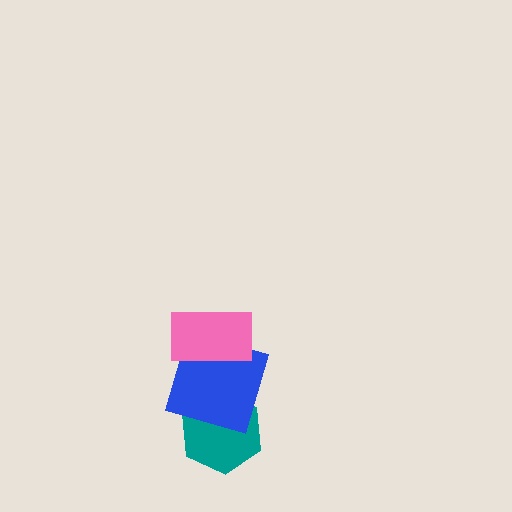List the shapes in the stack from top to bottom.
From top to bottom: the pink rectangle, the blue square, the teal hexagon.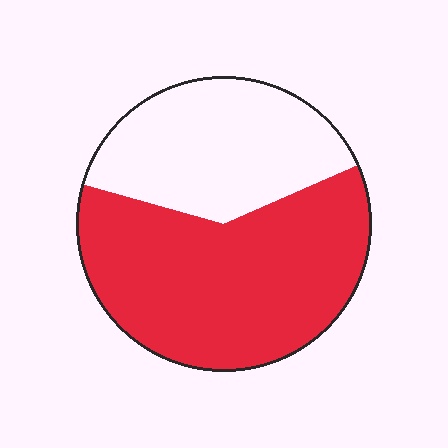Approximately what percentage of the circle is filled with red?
Approximately 60%.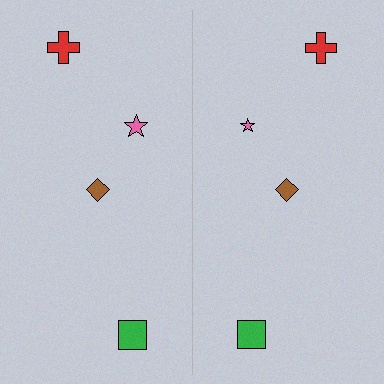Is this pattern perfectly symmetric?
No, the pattern is not perfectly symmetric. The pink star on the right side has a different size than its mirror counterpart.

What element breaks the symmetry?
The pink star on the right side has a different size than its mirror counterpart.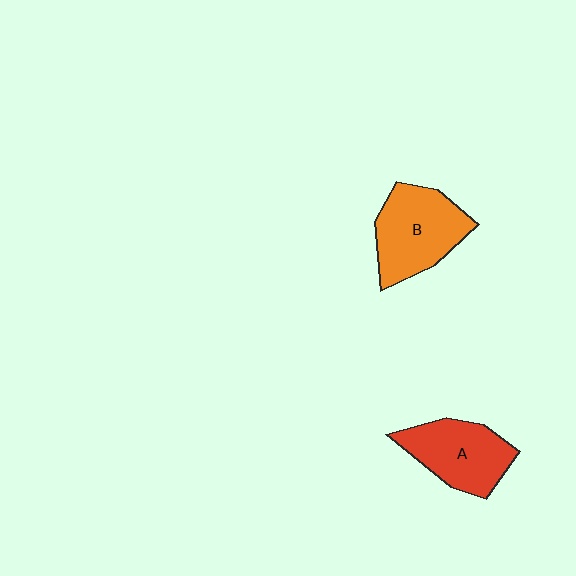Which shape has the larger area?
Shape B (orange).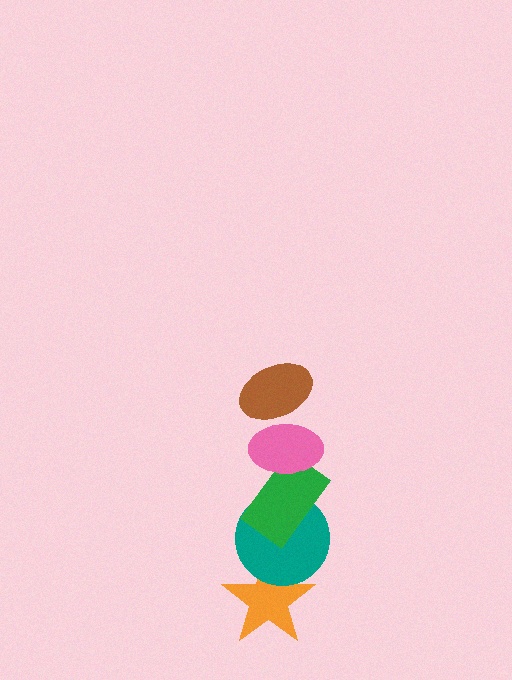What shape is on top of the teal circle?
The green rectangle is on top of the teal circle.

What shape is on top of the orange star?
The teal circle is on top of the orange star.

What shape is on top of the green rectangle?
The pink ellipse is on top of the green rectangle.